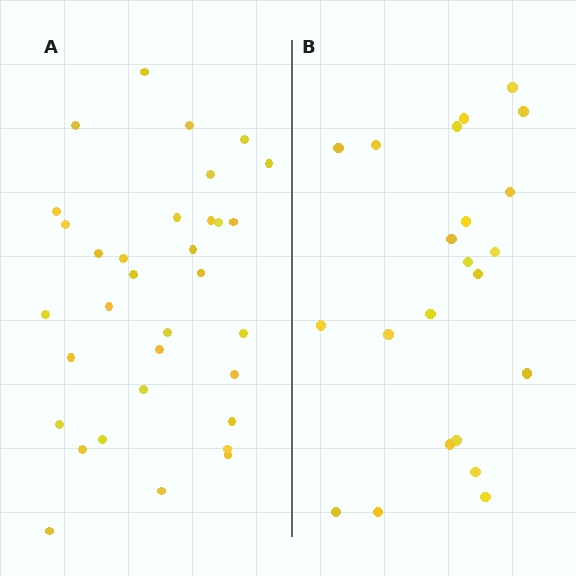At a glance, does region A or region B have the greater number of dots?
Region A (the left region) has more dots.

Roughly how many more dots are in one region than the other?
Region A has roughly 12 or so more dots than region B.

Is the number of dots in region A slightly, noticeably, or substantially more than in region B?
Region A has substantially more. The ratio is roughly 1.5 to 1.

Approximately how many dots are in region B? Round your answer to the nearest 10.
About 20 dots. (The exact count is 22, which rounds to 20.)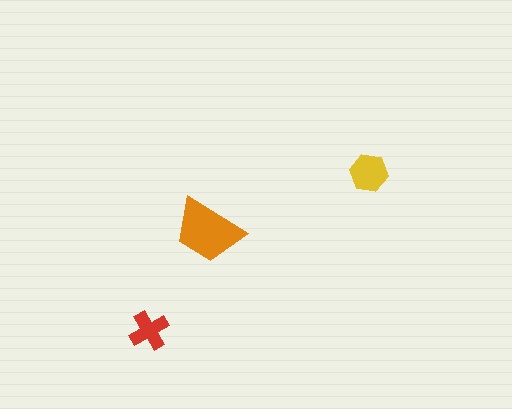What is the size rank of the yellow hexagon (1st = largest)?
2nd.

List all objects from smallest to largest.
The red cross, the yellow hexagon, the orange trapezoid.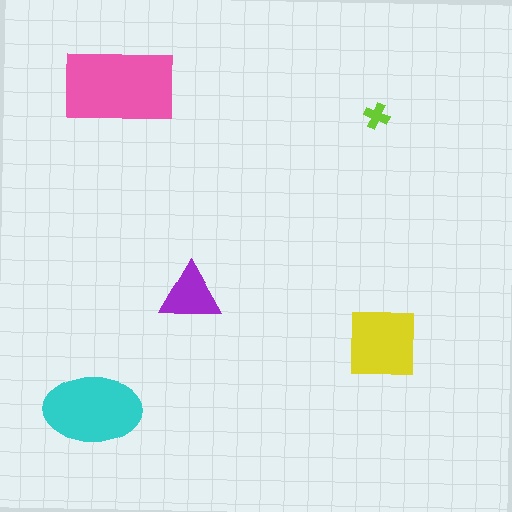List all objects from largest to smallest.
The pink rectangle, the cyan ellipse, the yellow square, the purple triangle, the lime cross.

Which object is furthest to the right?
The yellow square is rightmost.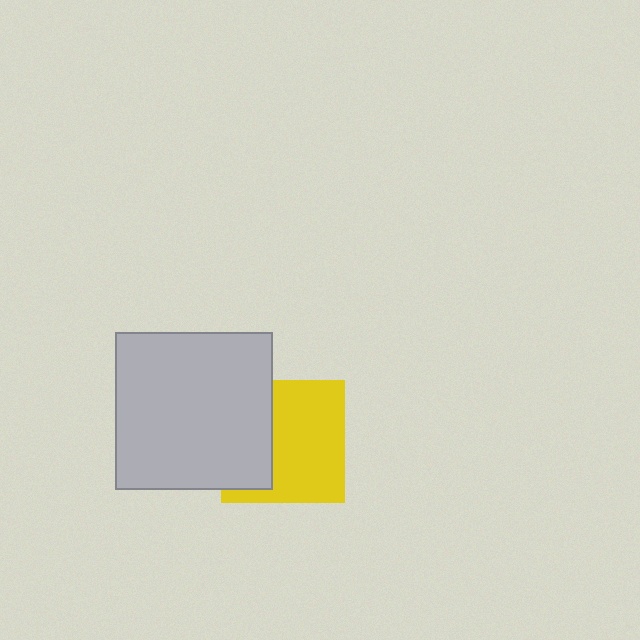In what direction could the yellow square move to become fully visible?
The yellow square could move right. That would shift it out from behind the light gray square entirely.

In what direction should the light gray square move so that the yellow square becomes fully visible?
The light gray square should move left. That is the shortest direction to clear the overlap and leave the yellow square fully visible.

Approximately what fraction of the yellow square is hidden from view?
Roughly 37% of the yellow square is hidden behind the light gray square.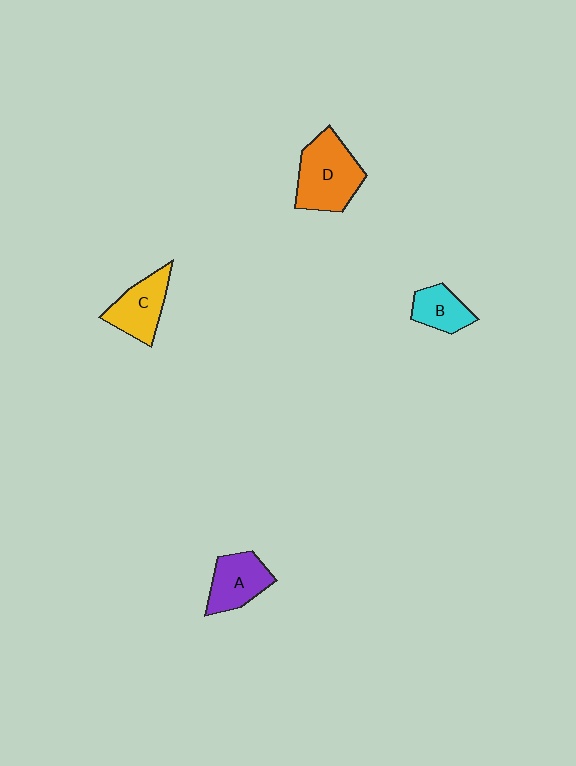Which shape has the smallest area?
Shape B (cyan).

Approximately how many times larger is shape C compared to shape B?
Approximately 1.3 times.